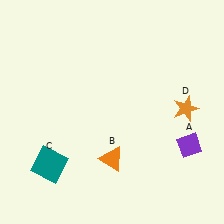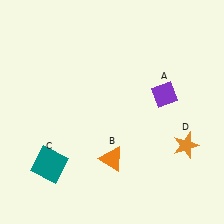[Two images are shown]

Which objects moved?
The objects that moved are: the purple diamond (A), the orange star (D).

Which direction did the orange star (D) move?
The orange star (D) moved down.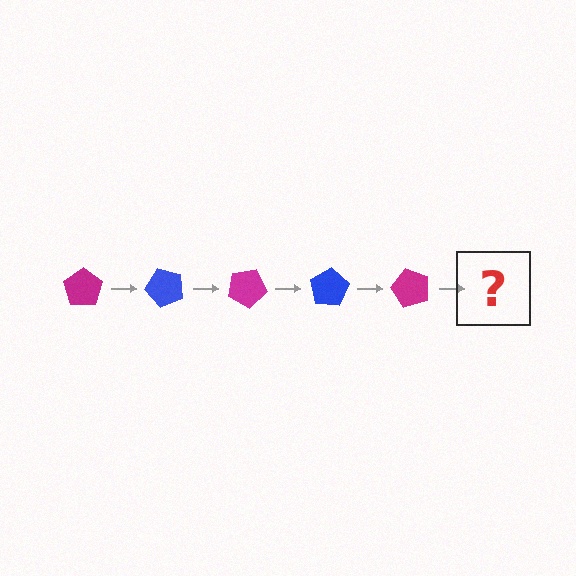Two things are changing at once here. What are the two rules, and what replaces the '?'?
The two rules are that it rotates 50 degrees each step and the color cycles through magenta and blue. The '?' should be a blue pentagon, rotated 250 degrees from the start.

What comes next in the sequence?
The next element should be a blue pentagon, rotated 250 degrees from the start.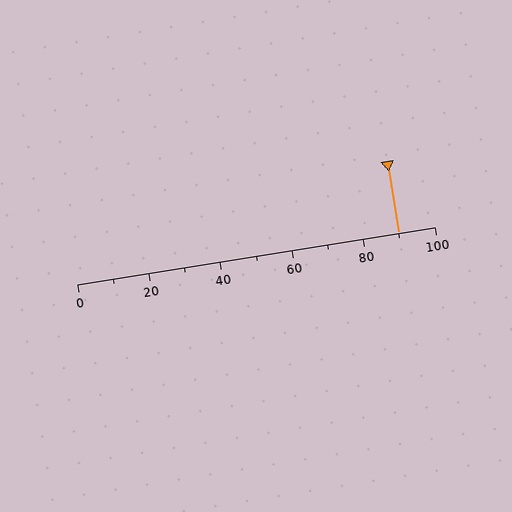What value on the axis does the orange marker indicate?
The marker indicates approximately 90.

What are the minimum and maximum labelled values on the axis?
The axis runs from 0 to 100.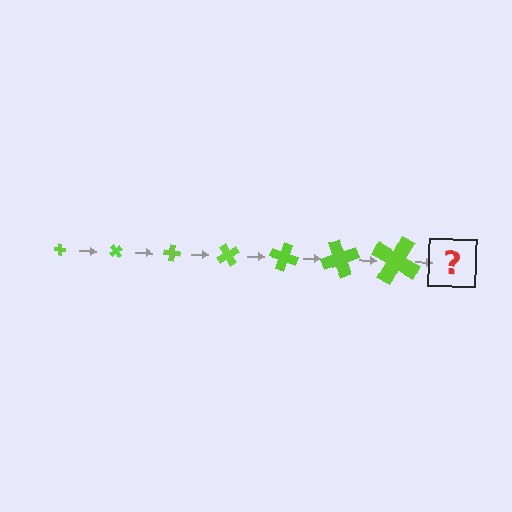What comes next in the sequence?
The next element should be a cross, larger than the previous one and rotated 350 degrees from the start.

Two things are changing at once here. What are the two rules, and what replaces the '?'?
The two rules are that the cross grows larger each step and it rotates 50 degrees each step. The '?' should be a cross, larger than the previous one and rotated 350 degrees from the start.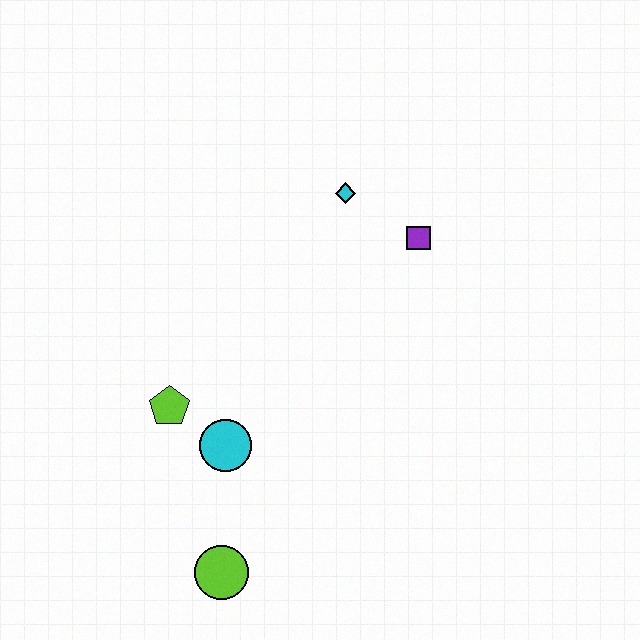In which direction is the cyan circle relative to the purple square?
The cyan circle is below the purple square.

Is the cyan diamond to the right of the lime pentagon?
Yes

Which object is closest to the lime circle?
The cyan circle is closest to the lime circle.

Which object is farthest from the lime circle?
The cyan diamond is farthest from the lime circle.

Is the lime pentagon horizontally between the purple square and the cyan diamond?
No